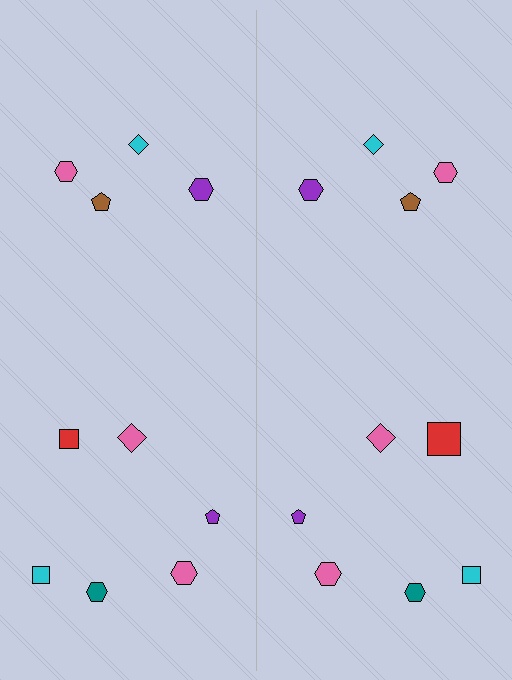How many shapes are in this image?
There are 20 shapes in this image.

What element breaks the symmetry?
The red square on the right side has a different size than its mirror counterpart.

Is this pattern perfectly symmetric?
No, the pattern is not perfectly symmetric. The red square on the right side has a different size than its mirror counterpart.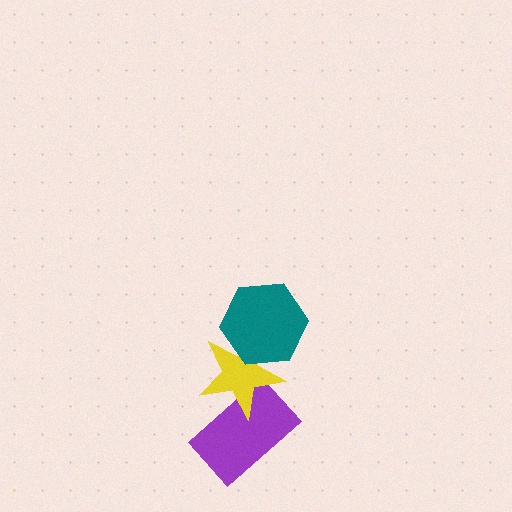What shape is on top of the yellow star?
The teal hexagon is on top of the yellow star.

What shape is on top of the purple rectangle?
The yellow star is on top of the purple rectangle.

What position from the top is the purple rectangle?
The purple rectangle is 3rd from the top.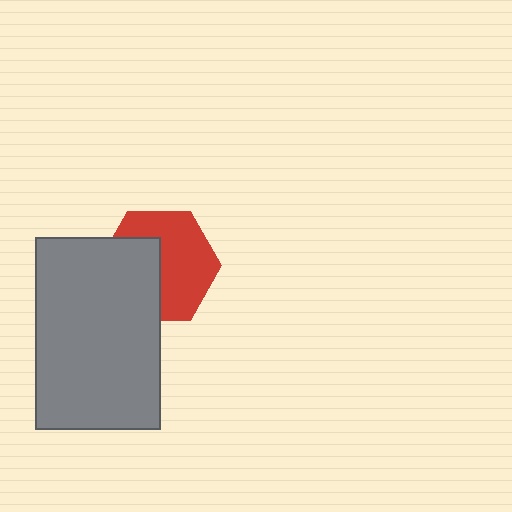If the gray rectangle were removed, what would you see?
You would see the complete red hexagon.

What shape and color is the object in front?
The object in front is a gray rectangle.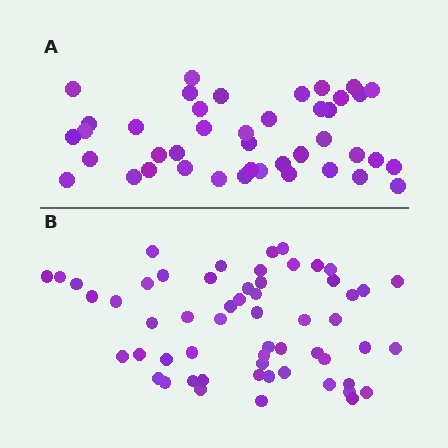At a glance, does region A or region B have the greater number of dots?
Region B (the bottom region) has more dots.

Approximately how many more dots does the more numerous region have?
Region B has approximately 15 more dots than region A.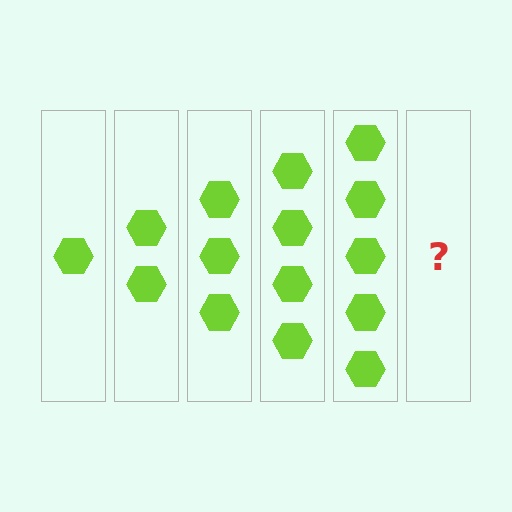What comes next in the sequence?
The next element should be 6 hexagons.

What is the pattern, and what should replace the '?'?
The pattern is that each step adds one more hexagon. The '?' should be 6 hexagons.